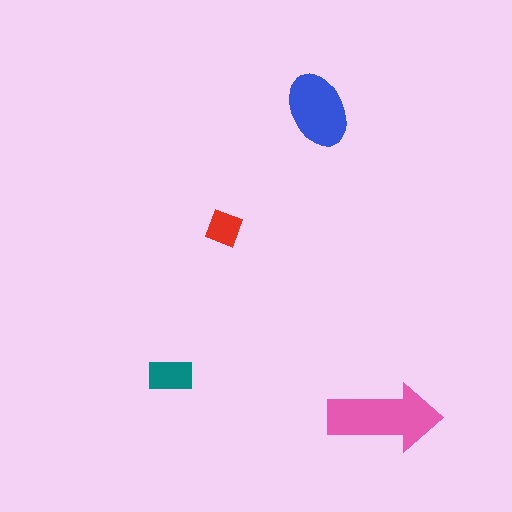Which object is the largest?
The pink arrow.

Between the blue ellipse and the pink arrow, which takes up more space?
The pink arrow.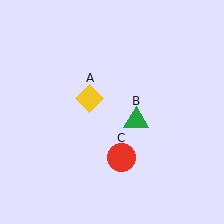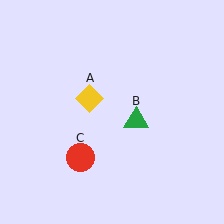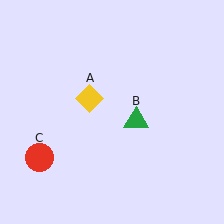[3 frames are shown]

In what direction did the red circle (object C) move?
The red circle (object C) moved left.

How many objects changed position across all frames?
1 object changed position: red circle (object C).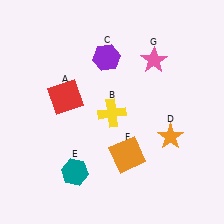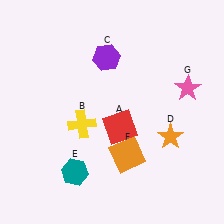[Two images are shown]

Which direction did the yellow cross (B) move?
The yellow cross (B) moved left.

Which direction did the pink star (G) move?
The pink star (G) moved right.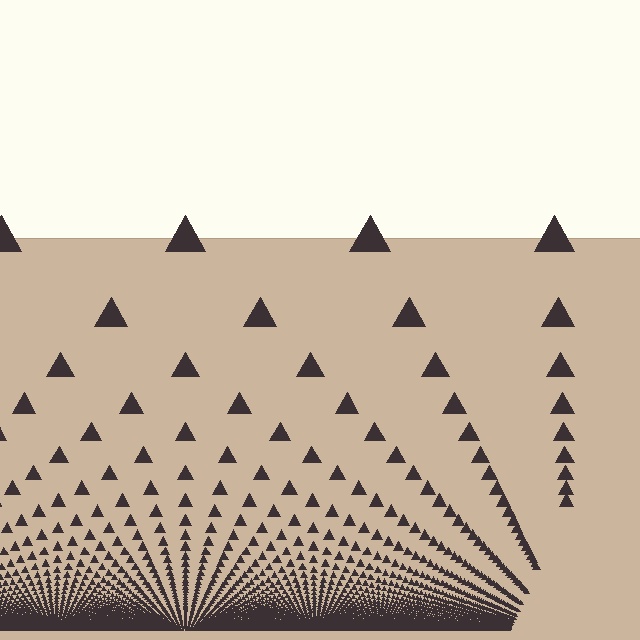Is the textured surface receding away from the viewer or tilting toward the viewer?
The surface appears to tilt toward the viewer. Texture elements get larger and sparser toward the top.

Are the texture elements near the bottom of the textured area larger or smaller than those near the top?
Smaller. The gradient is inverted — elements near the bottom are smaller and denser.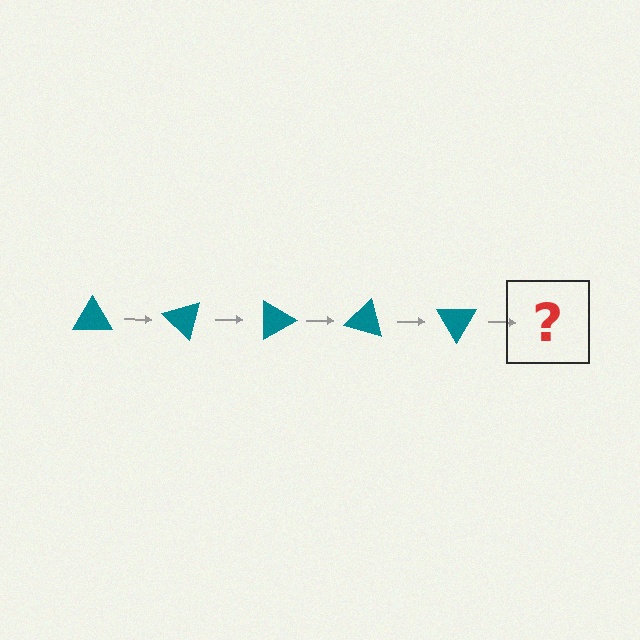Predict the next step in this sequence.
The next step is a teal triangle rotated 225 degrees.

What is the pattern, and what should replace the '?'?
The pattern is that the triangle rotates 45 degrees each step. The '?' should be a teal triangle rotated 225 degrees.